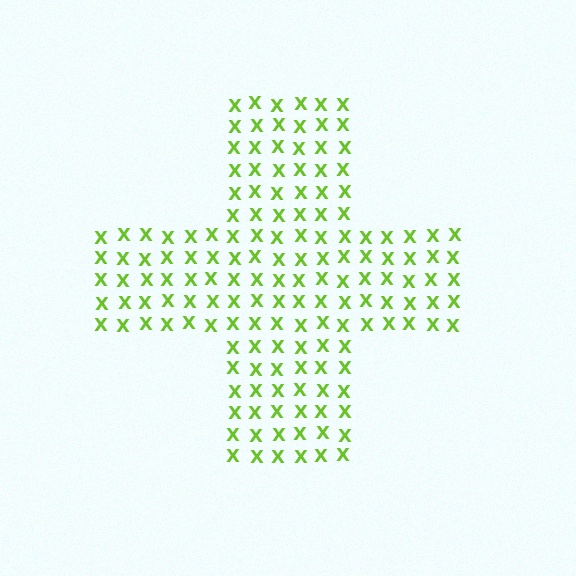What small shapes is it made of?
It is made of small letter X's.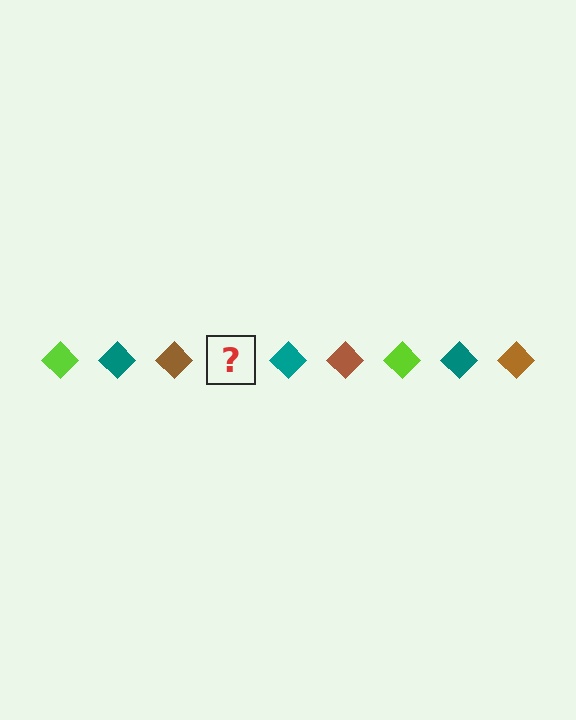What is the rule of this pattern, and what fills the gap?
The rule is that the pattern cycles through lime, teal, brown diamonds. The gap should be filled with a lime diamond.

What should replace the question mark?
The question mark should be replaced with a lime diamond.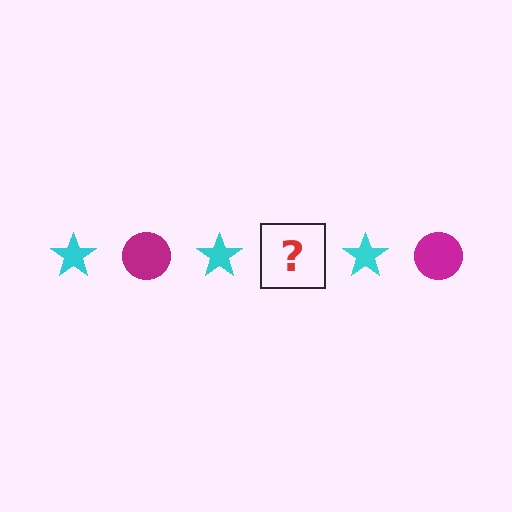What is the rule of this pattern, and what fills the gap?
The rule is that the pattern alternates between cyan star and magenta circle. The gap should be filled with a magenta circle.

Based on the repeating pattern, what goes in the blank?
The blank should be a magenta circle.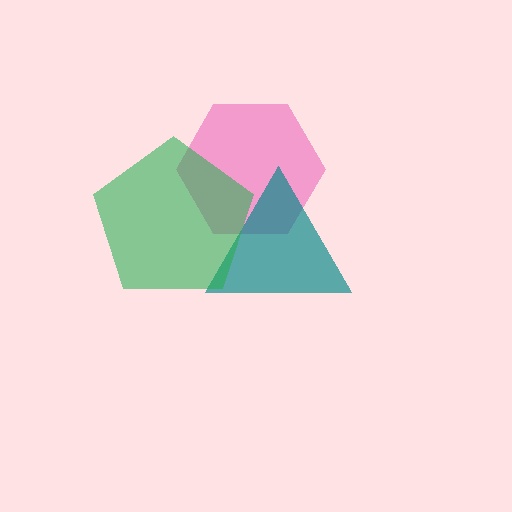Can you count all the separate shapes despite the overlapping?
Yes, there are 3 separate shapes.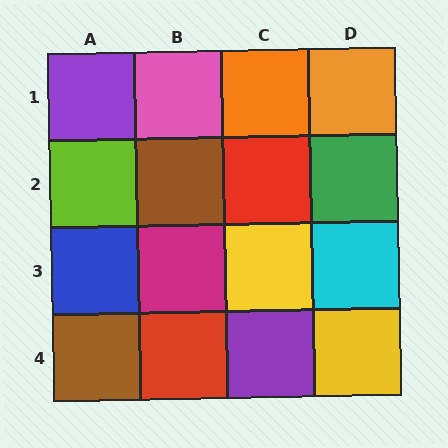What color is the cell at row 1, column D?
Orange.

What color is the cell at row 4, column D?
Yellow.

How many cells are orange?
2 cells are orange.